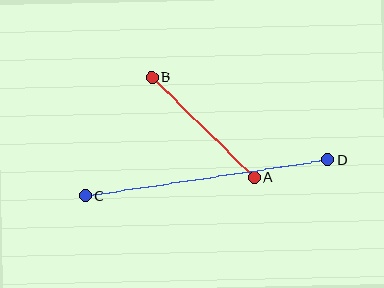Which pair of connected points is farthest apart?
Points C and D are farthest apart.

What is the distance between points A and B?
The distance is approximately 143 pixels.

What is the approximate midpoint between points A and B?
The midpoint is at approximately (203, 127) pixels.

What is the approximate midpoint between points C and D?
The midpoint is at approximately (207, 178) pixels.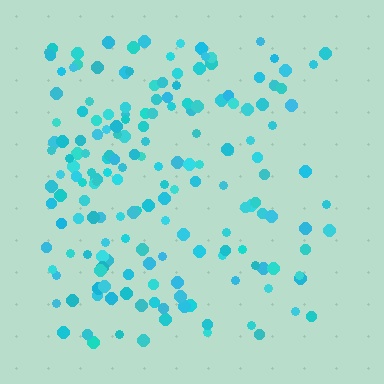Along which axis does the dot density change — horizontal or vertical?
Horizontal.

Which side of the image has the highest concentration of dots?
The left.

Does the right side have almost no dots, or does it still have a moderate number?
Still a moderate number, just noticeably fewer than the left.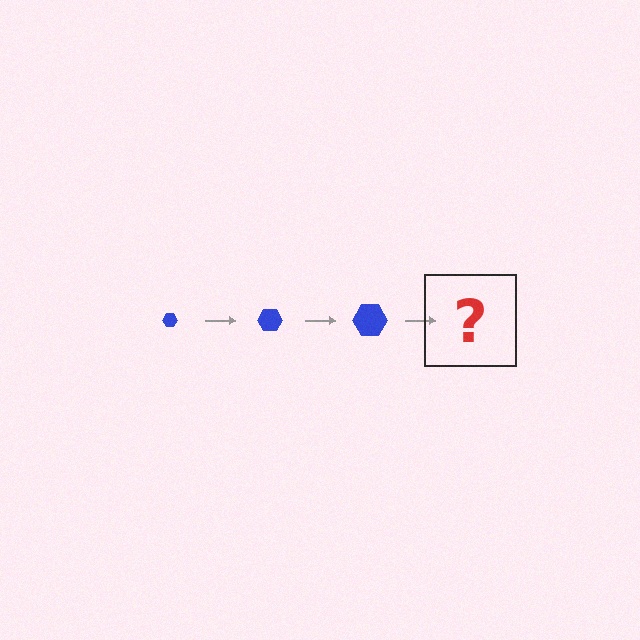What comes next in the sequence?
The next element should be a blue hexagon, larger than the previous one.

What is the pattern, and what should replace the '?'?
The pattern is that the hexagon gets progressively larger each step. The '?' should be a blue hexagon, larger than the previous one.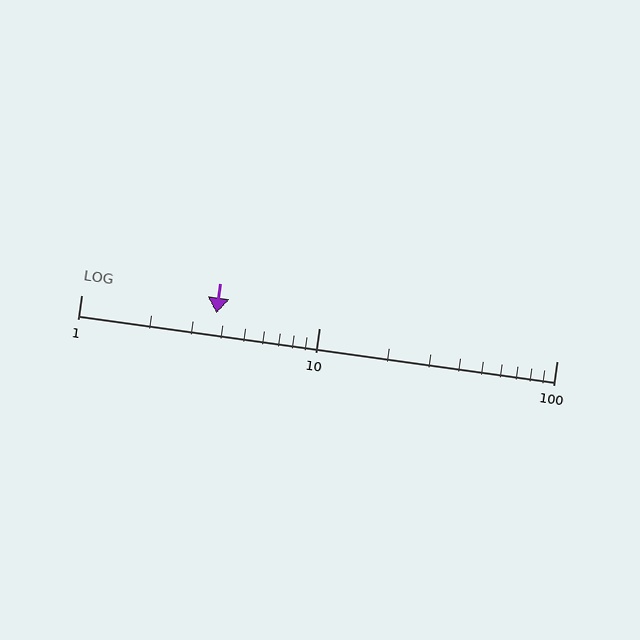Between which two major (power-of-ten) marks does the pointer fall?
The pointer is between 1 and 10.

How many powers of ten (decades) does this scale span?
The scale spans 2 decades, from 1 to 100.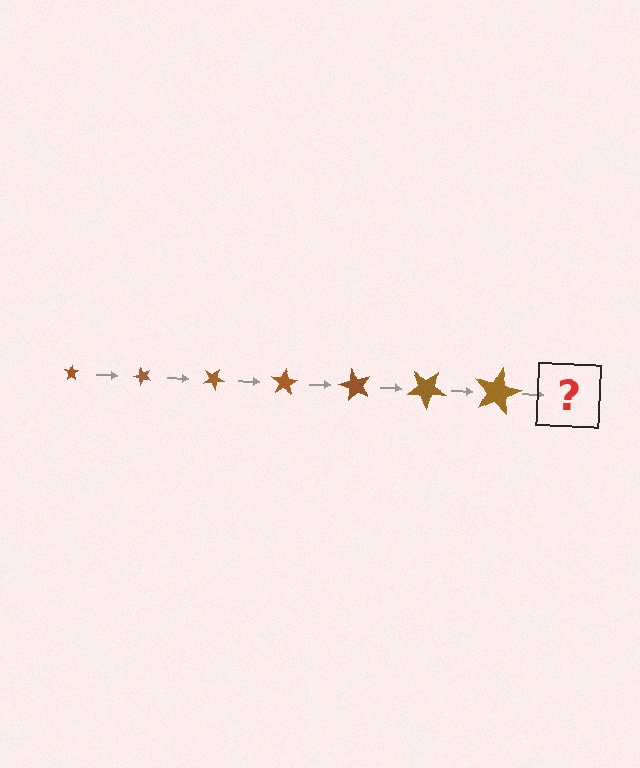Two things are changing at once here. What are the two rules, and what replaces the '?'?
The two rules are that the star grows larger each step and it rotates 50 degrees each step. The '?' should be a star, larger than the previous one and rotated 350 degrees from the start.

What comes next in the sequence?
The next element should be a star, larger than the previous one and rotated 350 degrees from the start.